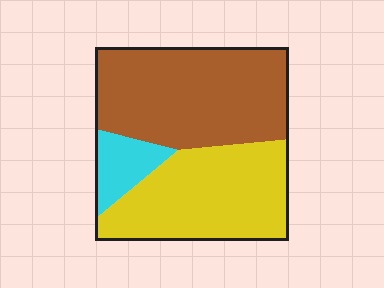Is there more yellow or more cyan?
Yellow.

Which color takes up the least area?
Cyan, at roughly 10%.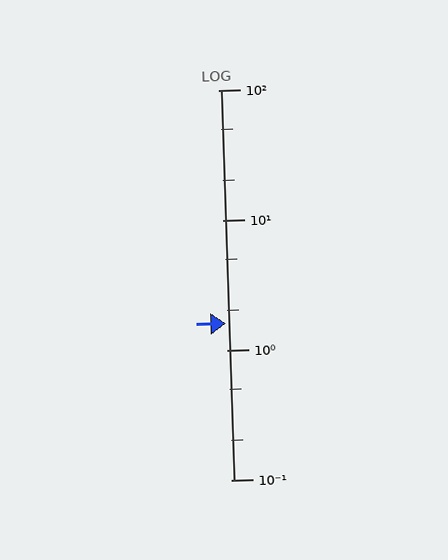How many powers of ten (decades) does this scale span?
The scale spans 3 decades, from 0.1 to 100.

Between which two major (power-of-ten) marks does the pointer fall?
The pointer is between 1 and 10.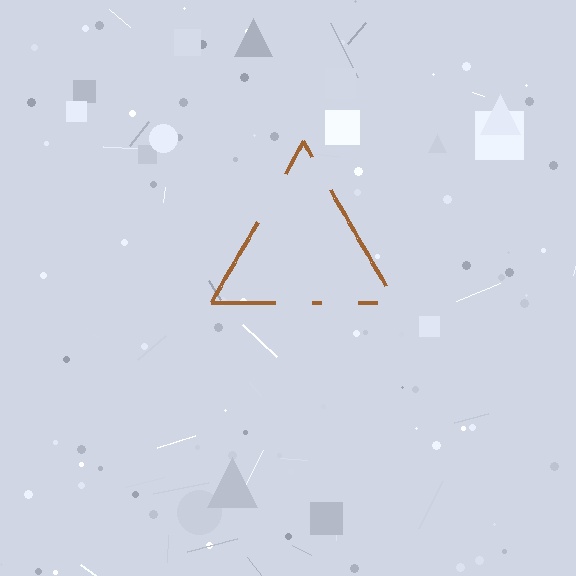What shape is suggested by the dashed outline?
The dashed outline suggests a triangle.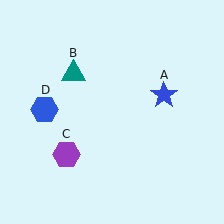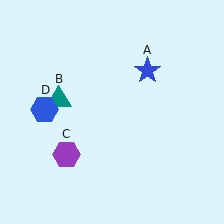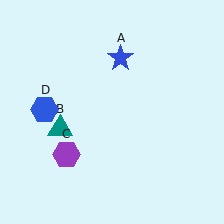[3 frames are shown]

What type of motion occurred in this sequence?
The blue star (object A), teal triangle (object B) rotated counterclockwise around the center of the scene.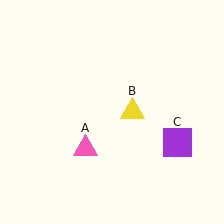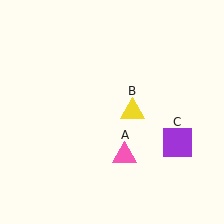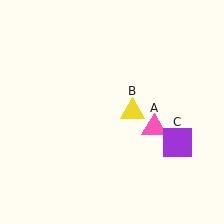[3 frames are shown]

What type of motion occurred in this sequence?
The pink triangle (object A) rotated counterclockwise around the center of the scene.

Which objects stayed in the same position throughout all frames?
Yellow triangle (object B) and purple square (object C) remained stationary.